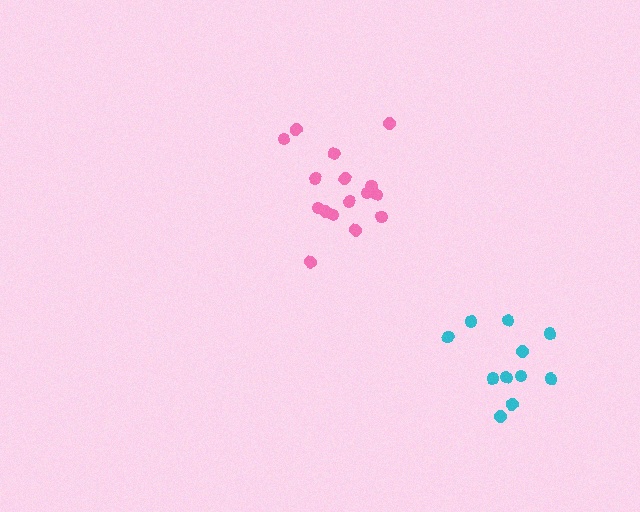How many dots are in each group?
Group 1: 16 dots, Group 2: 11 dots (27 total).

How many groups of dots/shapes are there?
There are 2 groups.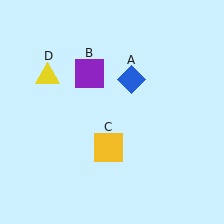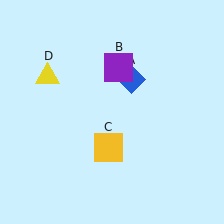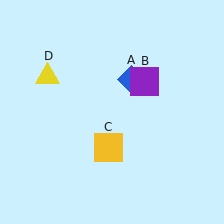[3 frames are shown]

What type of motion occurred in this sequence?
The purple square (object B) rotated clockwise around the center of the scene.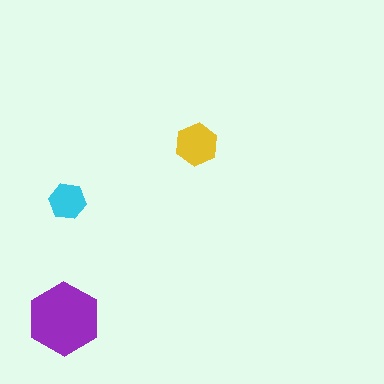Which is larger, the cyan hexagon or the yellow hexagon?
The yellow one.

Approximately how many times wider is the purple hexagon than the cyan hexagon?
About 2 times wider.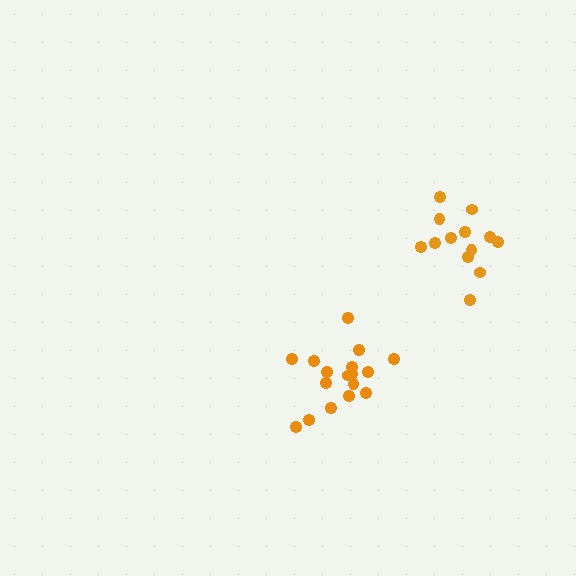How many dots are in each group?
Group 1: 13 dots, Group 2: 17 dots (30 total).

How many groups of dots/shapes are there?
There are 2 groups.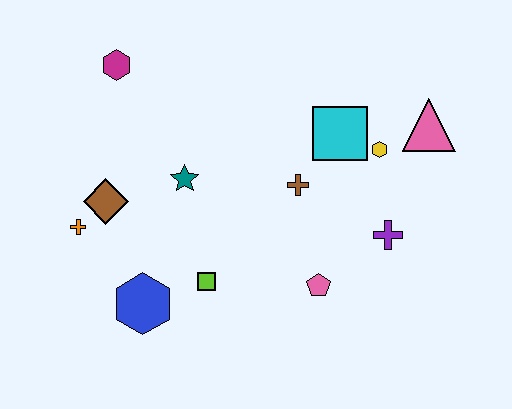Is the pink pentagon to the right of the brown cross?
Yes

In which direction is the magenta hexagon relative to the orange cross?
The magenta hexagon is above the orange cross.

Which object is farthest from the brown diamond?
The pink triangle is farthest from the brown diamond.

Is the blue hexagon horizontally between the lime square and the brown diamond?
Yes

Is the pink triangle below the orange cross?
No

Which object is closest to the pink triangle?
The yellow hexagon is closest to the pink triangle.